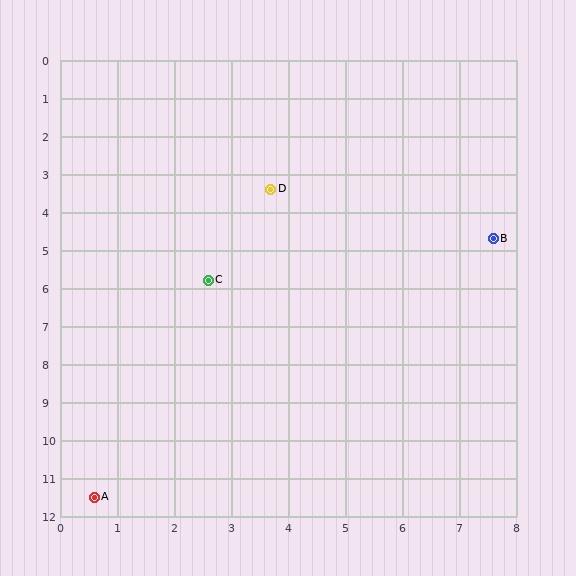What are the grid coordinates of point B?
Point B is at approximately (7.6, 4.7).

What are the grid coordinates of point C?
Point C is at approximately (2.6, 5.8).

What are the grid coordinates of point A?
Point A is at approximately (0.6, 11.5).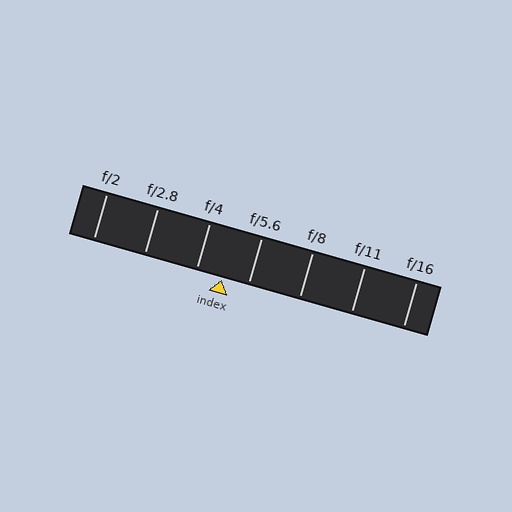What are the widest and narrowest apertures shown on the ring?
The widest aperture shown is f/2 and the narrowest is f/16.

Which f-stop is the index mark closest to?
The index mark is closest to f/5.6.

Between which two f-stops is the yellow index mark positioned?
The index mark is between f/4 and f/5.6.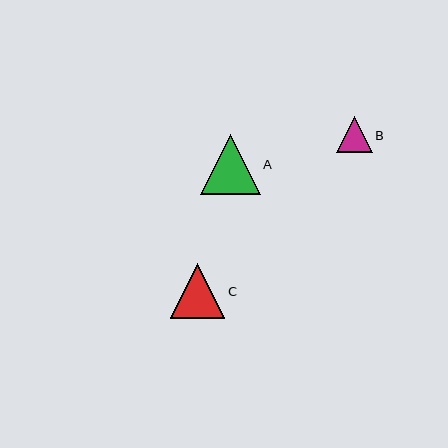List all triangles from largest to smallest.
From largest to smallest: A, C, B.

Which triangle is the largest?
Triangle A is the largest with a size of approximately 59 pixels.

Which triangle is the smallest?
Triangle B is the smallest with a size of approximately 36 pixels.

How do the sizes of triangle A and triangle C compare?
Triangle A and triangle C are approximately the same size.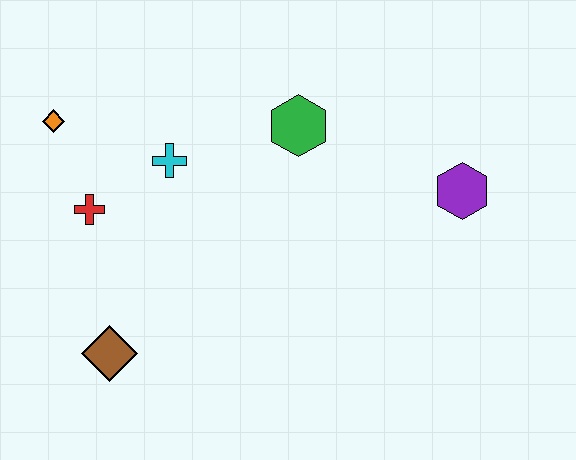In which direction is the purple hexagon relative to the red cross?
The purple hexagon is to the right of the red cross.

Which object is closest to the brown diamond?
The red cross is closest to the brown diamond.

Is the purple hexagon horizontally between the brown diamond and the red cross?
No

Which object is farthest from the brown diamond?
The purple hexagon is farthest from the brown diamond.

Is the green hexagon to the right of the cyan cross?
Yes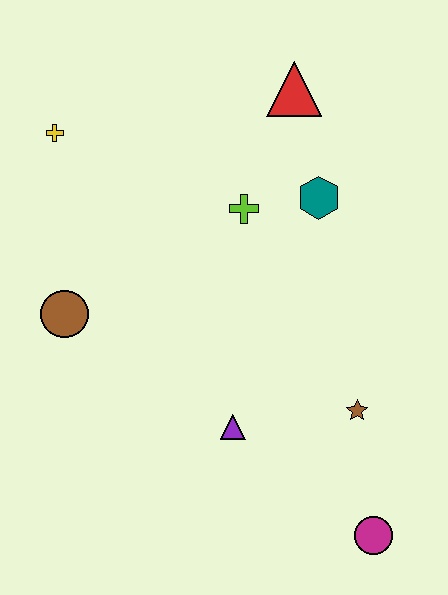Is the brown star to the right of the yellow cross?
Yes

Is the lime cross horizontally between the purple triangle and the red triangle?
Yes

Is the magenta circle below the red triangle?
Yes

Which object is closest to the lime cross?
The teal hexagon is closest to the lime cross.